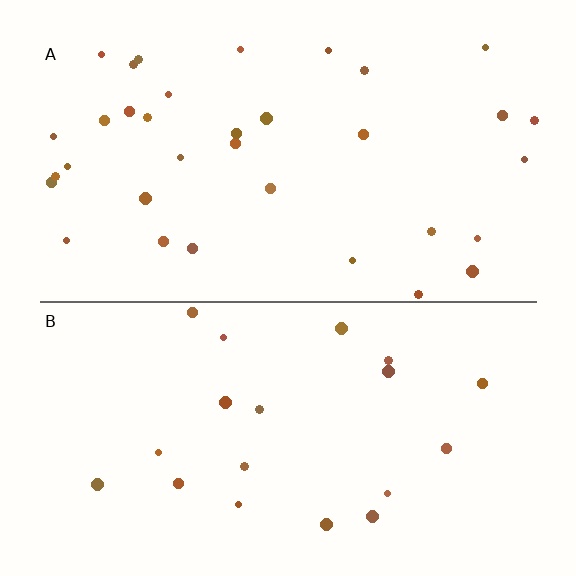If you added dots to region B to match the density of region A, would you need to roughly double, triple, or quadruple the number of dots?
Approximately double.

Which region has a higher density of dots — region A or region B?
A (the top).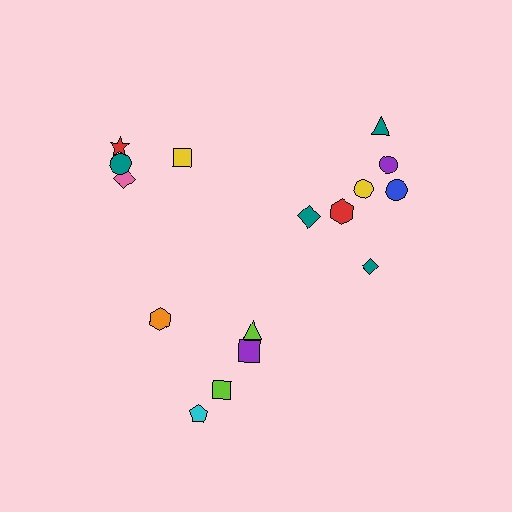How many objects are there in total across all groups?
There are 16 objects.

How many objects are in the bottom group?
There are 5 objects.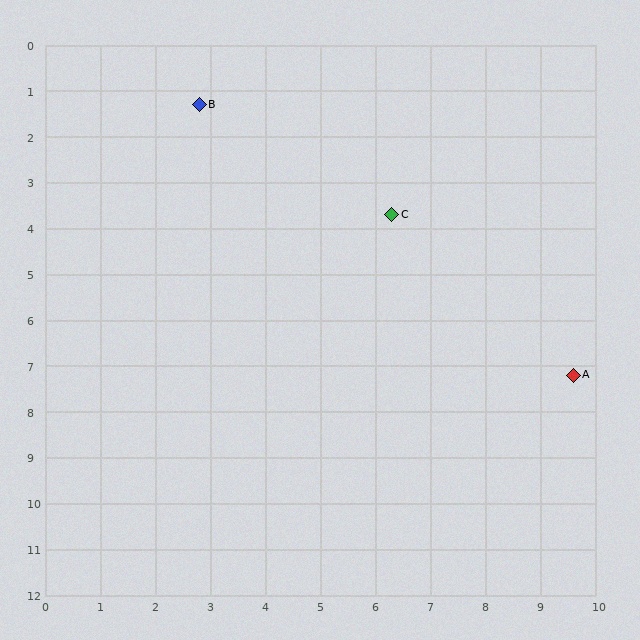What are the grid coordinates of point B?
Point B is at approximately (2.8, 1.3).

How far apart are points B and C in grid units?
Points B and C are about 4.2 grid units apart.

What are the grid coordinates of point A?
Point A is at approximately (9.6, 7.2).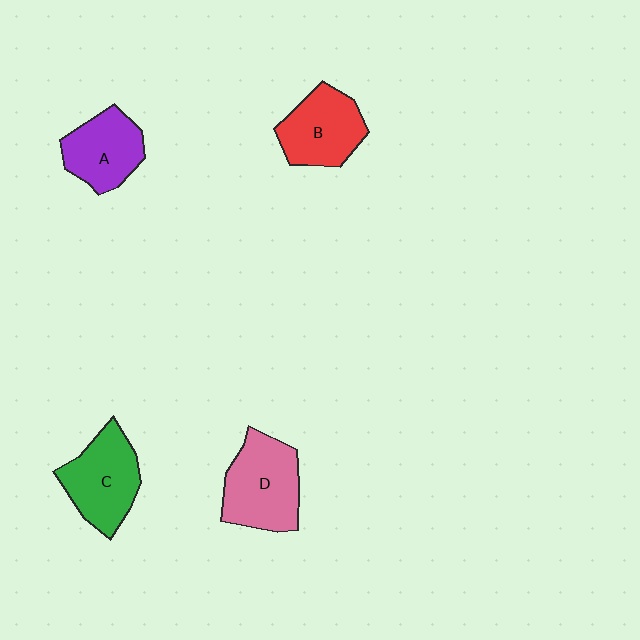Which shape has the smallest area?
Shape A (purple).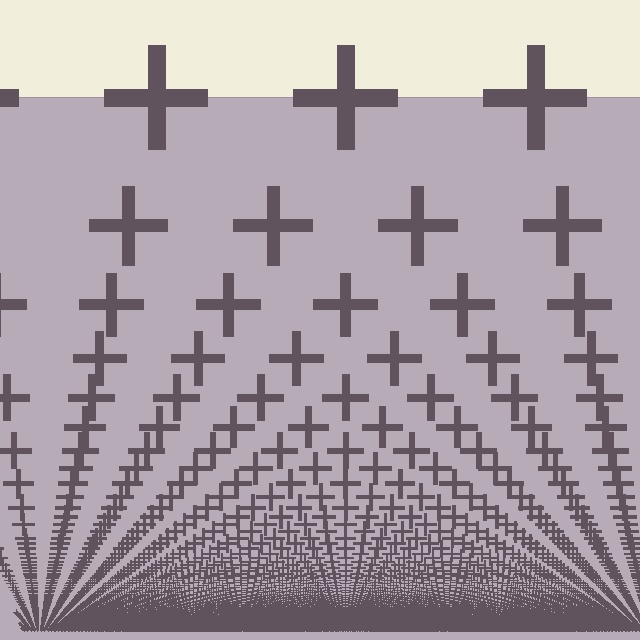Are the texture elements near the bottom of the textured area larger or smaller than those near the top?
Smaller. The gradient is inverted — elements near the bottom are smaller and denser.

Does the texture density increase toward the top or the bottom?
Density increases toward the bottom.